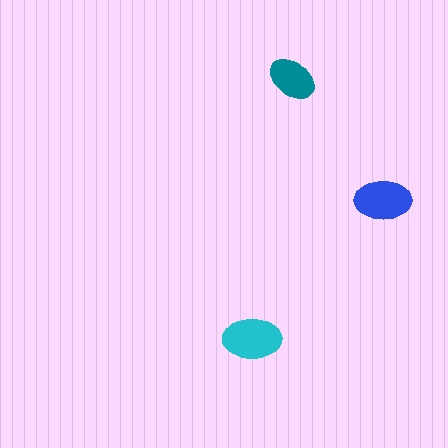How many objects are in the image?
There are 3 objects in the image.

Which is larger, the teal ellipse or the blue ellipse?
The blue one.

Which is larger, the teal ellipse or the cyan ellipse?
The cyan one.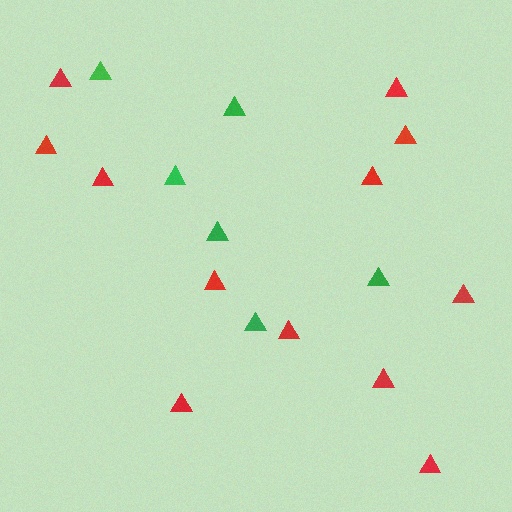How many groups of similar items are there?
There are 2 groups: one group of red triangles (12) and one group of green triangles (6).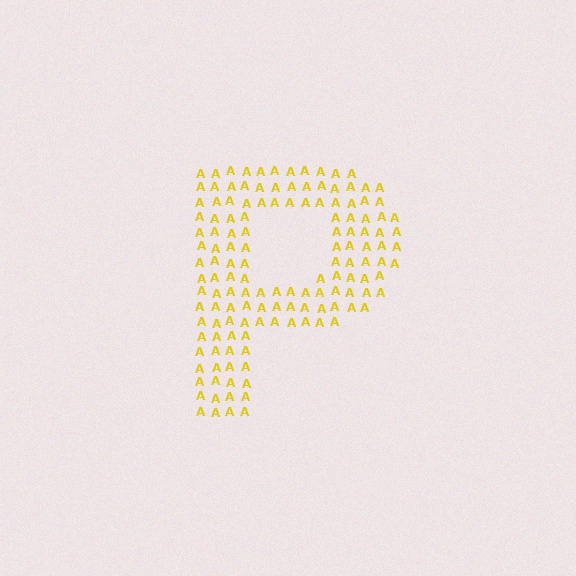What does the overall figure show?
The overall figure shows the letter P.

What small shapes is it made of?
It is made of small letter A's.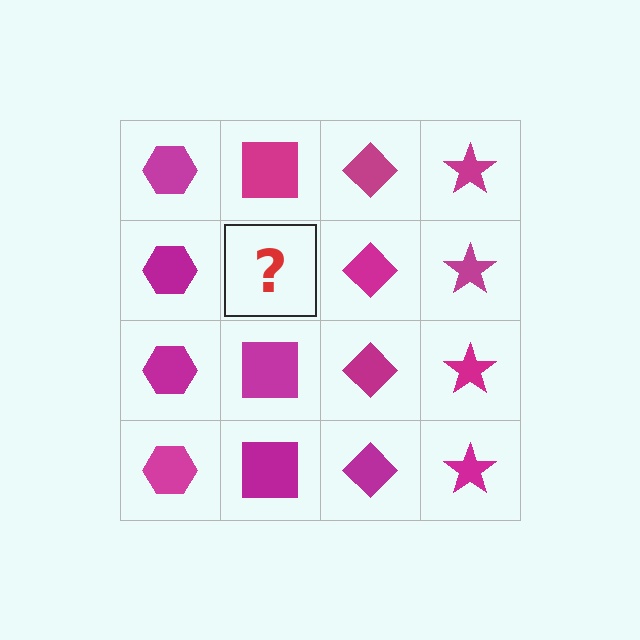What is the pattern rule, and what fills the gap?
The rule is that each column has a consistent shape. The gap should be filled with a magenta square.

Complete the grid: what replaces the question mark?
The question mark should be replaced with a magenta square.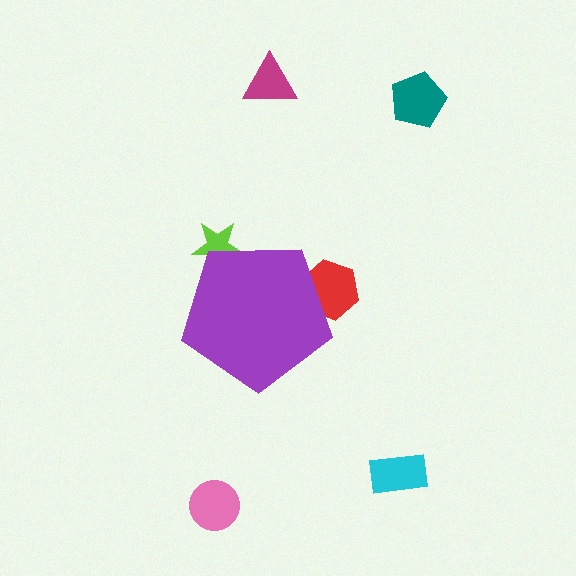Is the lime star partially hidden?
Yes, the lime star is partially hidden behind the purple pentagon.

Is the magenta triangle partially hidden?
No, the magenta triangle is fully visible.